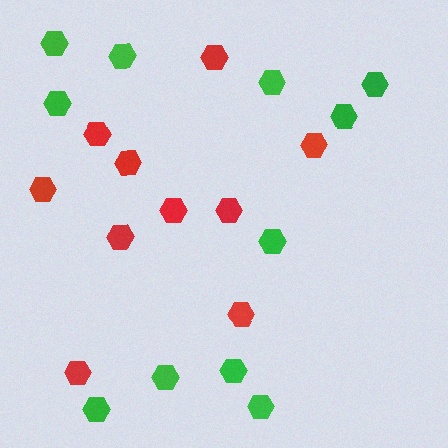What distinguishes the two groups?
There are 2 groups: one group of red hexagons (10) and one group of green hexagons (11).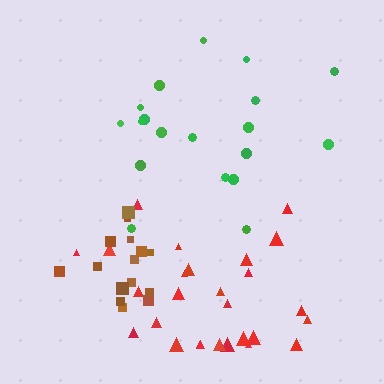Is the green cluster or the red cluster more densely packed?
Red.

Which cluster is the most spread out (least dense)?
Green.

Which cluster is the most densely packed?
Brown.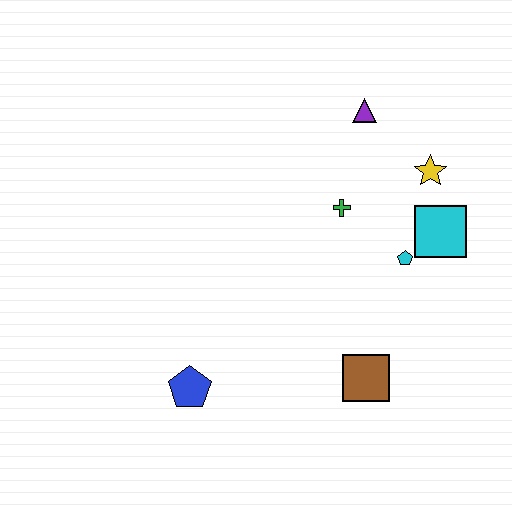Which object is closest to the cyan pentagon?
The cyan square is closest to the cyan pentagon.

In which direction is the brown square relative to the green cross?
The brown square is below the green cross.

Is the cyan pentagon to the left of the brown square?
No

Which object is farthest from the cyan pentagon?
The blue pentagon is farthest from the cyan pentagon.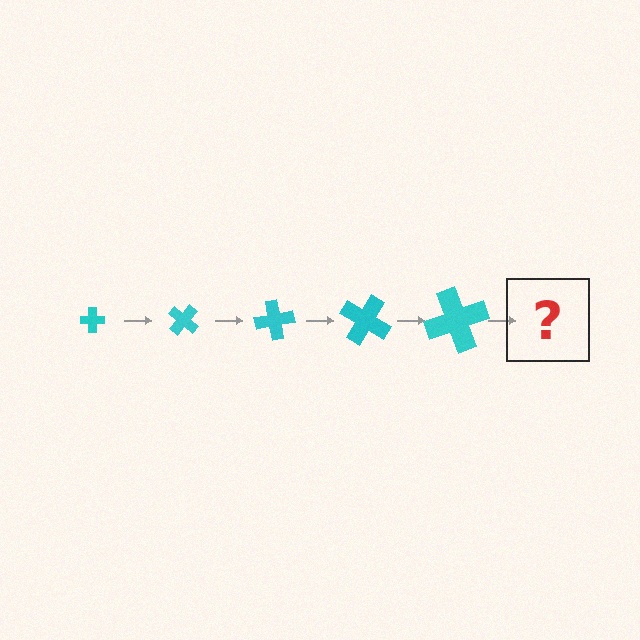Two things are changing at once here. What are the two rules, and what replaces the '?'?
The two rules are that the cross grows larger each step and it rotates 40 degrees each step. The '?' should be a cross, larger than the previous one and rotated 200 degrees from the start.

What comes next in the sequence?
The next element should be a cross, larger than the previous one and rotated 200 degrees from the start.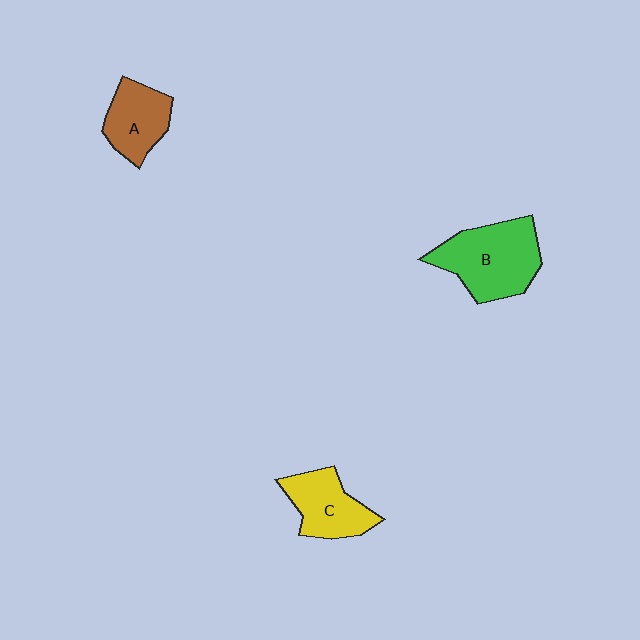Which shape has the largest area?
Shape B (green).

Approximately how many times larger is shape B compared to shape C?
Approximately 1.5 times.